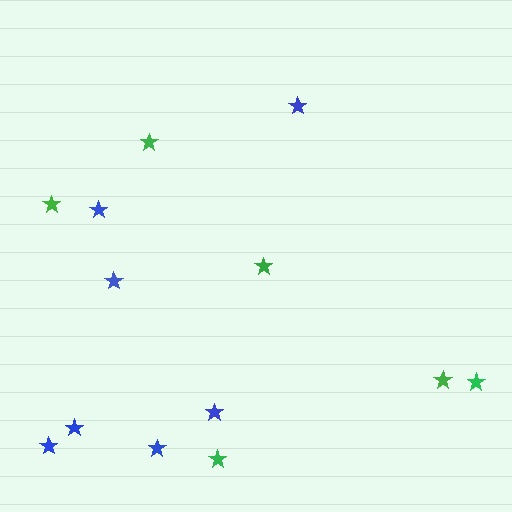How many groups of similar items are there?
There are 2 groups: one group of blue stars (7) and one group of green stars (6).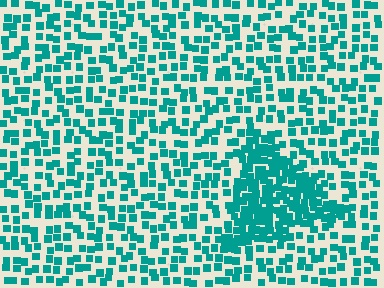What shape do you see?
I see a triangle.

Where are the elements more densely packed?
The elements are more densely packed inside the triangle boundary.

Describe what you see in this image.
The image contains small teal elements arranged at two different densities. A triangle-shaped region is visible where the elements are more densely packed than the surrounding area.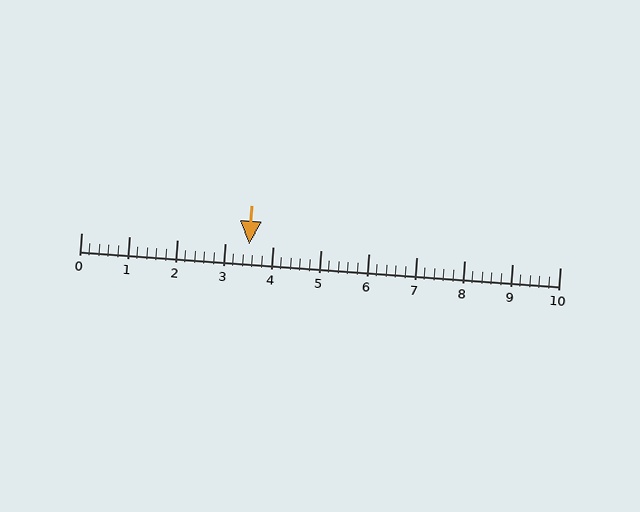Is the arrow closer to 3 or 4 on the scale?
The arrow is closer to 4.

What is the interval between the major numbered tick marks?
The major tick marks are spaced 1 units apart.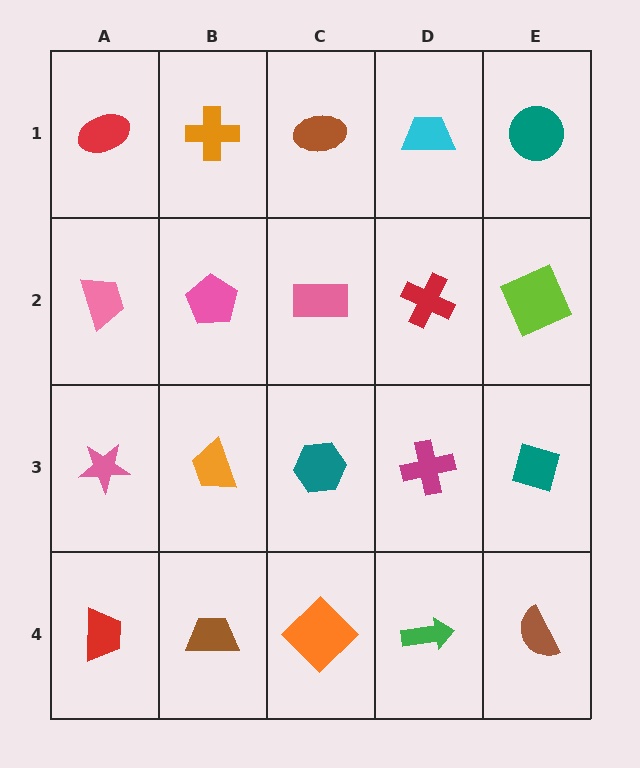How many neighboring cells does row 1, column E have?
2.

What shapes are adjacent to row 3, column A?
A pink trapezoid (row 2, column A), a red trapezoid (row 4, column A), an orange trapezoid (row 3, column B).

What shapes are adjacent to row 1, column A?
A pink trapezoid (row 2, column A), an orange cross (row 1, column B).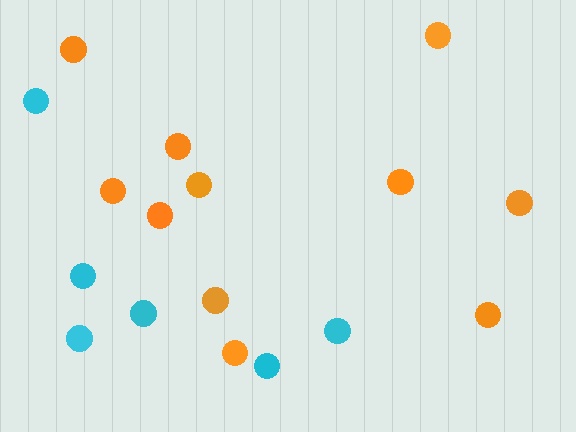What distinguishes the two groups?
There are 2 groups: one group of cyan circles (6) and one group of orange circles (11).